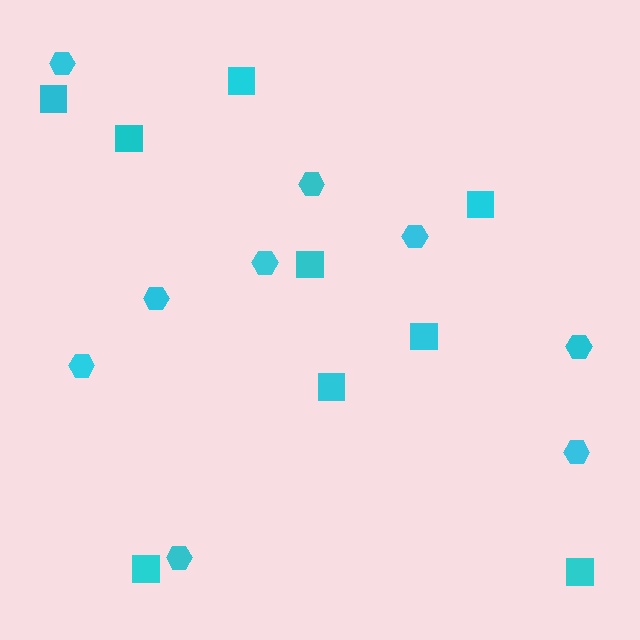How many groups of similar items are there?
There are 2 groups: one group of hexagons (9) and one group of squares (9).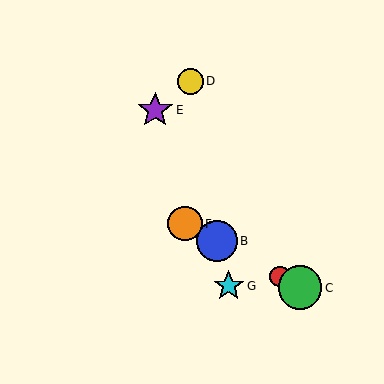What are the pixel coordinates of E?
Object E is at (155, 110).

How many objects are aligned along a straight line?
4 objects (A, B, C, F) are aligned along a straight line.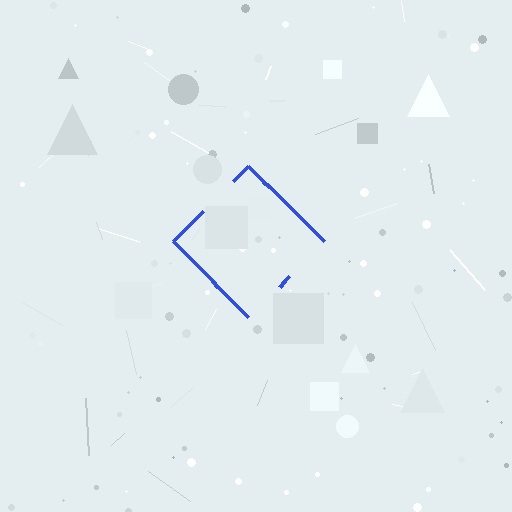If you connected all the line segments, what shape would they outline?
They would outline a diamond.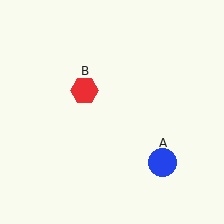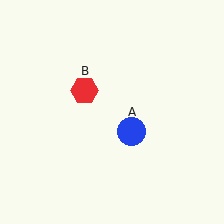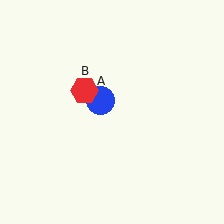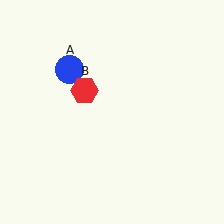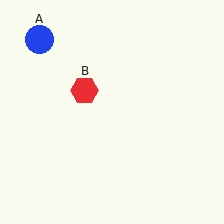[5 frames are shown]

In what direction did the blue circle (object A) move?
The blue circle (object A) moved up and to the left.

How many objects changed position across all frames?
1 object changed position: blue circle (object A).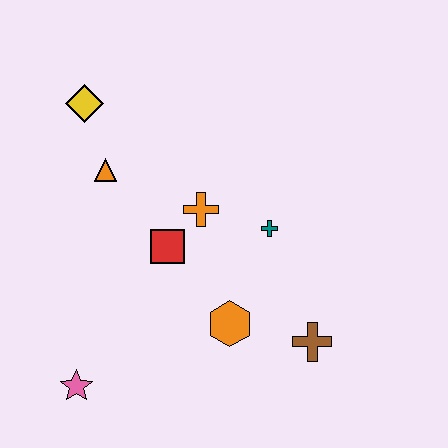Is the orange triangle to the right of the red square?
No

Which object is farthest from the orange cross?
The pink star is farthest from the orange cross.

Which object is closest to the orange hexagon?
The brown cross is closest to the orange hexagon.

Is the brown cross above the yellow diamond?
No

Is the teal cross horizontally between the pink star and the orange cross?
No